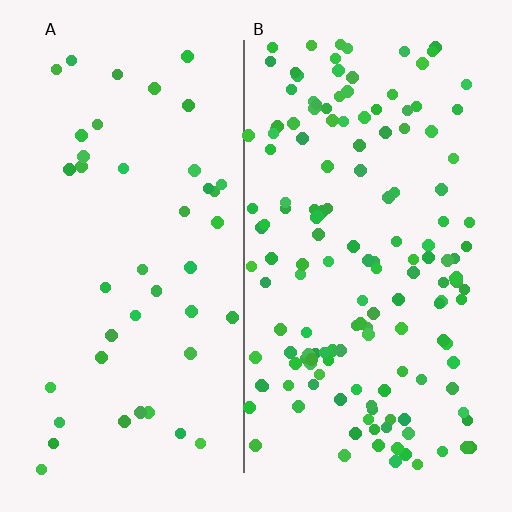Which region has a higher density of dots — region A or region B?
B (the right).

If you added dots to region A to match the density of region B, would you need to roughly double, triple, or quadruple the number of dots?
Approximately triple.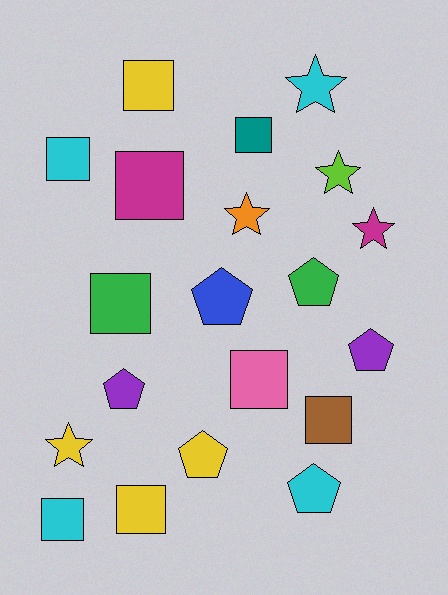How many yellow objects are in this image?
There are 4 yellow objects.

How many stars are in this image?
There are 5 stars.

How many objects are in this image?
There are 20 objects.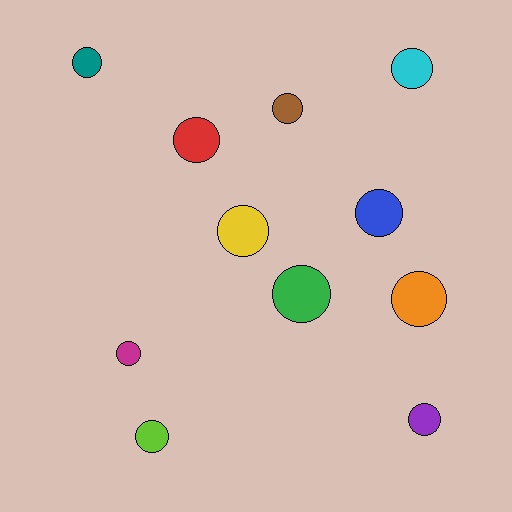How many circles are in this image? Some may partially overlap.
There are 11 circles.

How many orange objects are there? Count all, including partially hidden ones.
There is 1 orange object.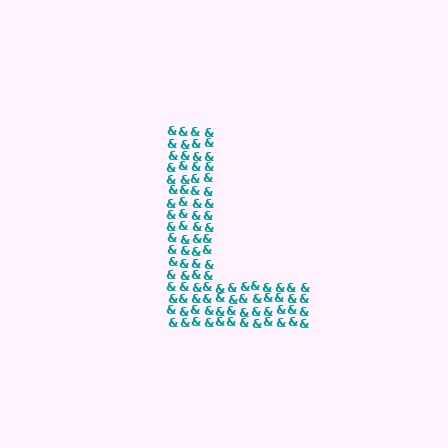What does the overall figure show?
The overall figure shows the letter L.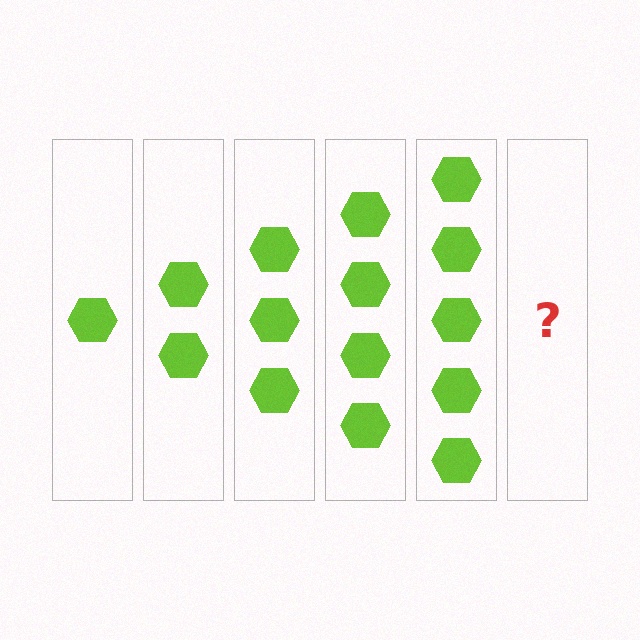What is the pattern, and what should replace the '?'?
The pattern is that each step adds one more hexagon. The '?' should be 6 hexagons.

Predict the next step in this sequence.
The next step is 6 hexagons.